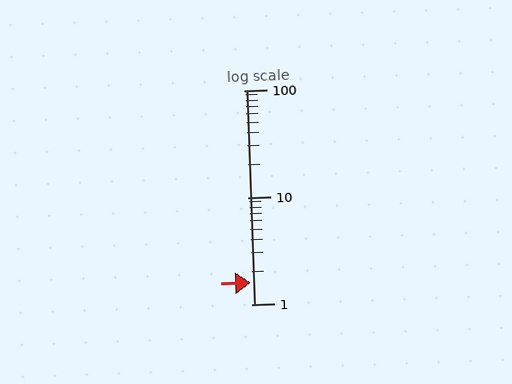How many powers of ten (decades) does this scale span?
The scale spans 2 decades, from 1 to 100.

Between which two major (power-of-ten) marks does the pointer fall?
The pointer is between 1 and 10.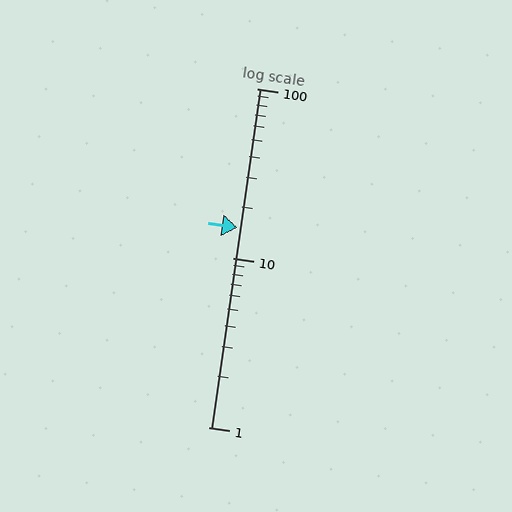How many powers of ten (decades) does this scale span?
The scale spans 2 decades, from 1 to 100.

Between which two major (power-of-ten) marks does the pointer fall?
The pointer is between 10 and 100.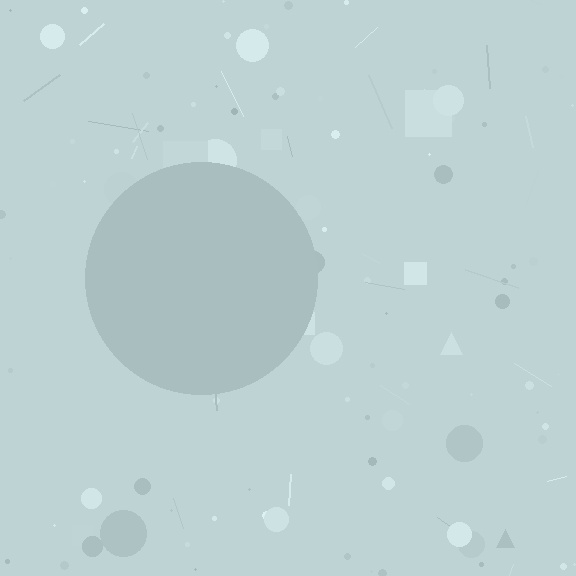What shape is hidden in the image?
A circle is hidden in the image.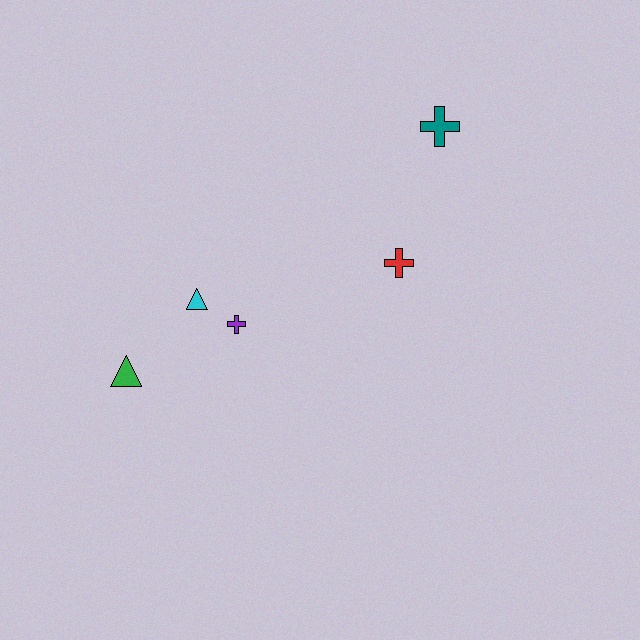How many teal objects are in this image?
There is 1 teal object.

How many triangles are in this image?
There are 2 triangles.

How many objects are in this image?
There are 5 objects.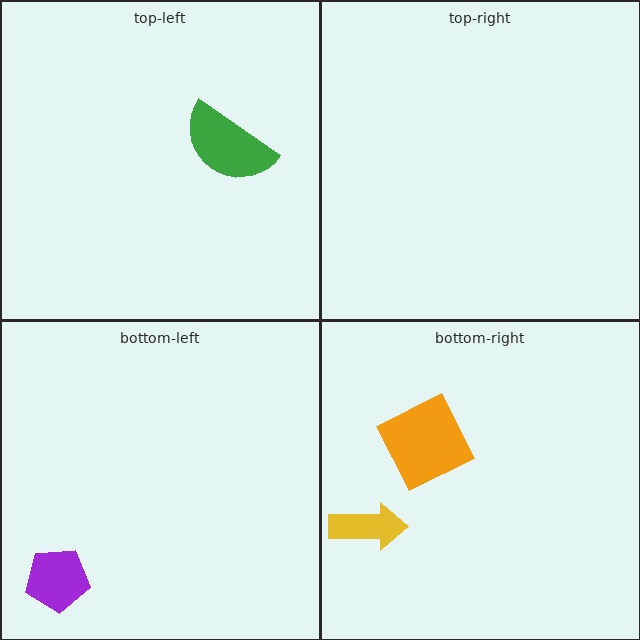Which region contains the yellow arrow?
The bottom-right region.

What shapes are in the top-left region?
The green semicircle.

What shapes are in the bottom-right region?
The orange diamond, the yellow arrow.